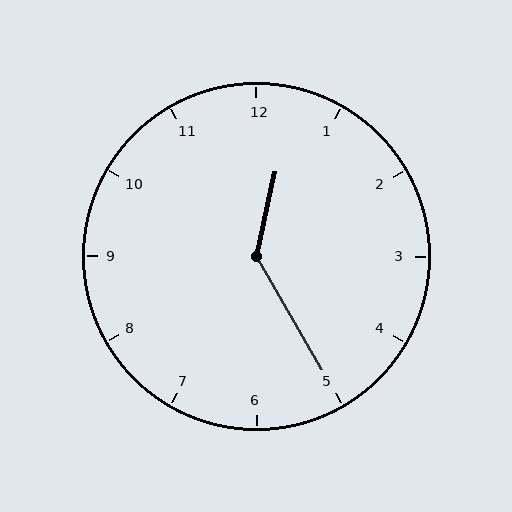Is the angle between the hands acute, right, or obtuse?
It is obtuse.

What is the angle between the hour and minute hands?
Approximately 138 degrees.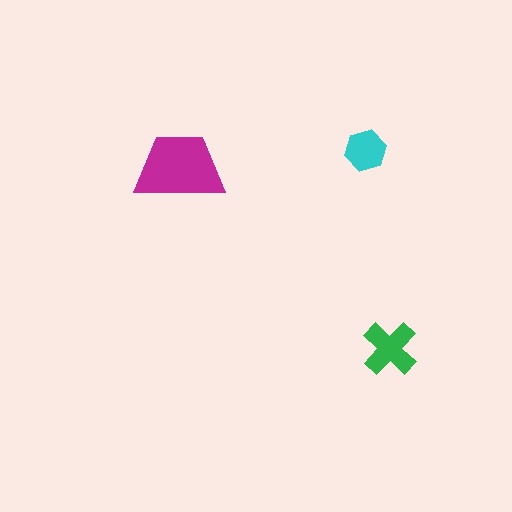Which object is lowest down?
The green cross is bottommost.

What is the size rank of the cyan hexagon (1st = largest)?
3rd.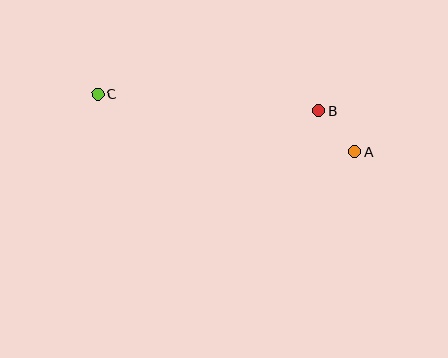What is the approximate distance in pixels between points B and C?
The distance between B and C is approximately 222 pixels.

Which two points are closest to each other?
Points A and B are closest to each other.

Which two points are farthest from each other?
Points A and C are farthest from each other.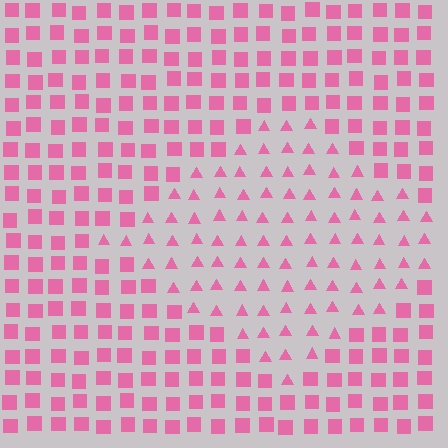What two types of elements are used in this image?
The image uses triangles inside the diamond region and squares outside it.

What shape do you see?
I see a diamond.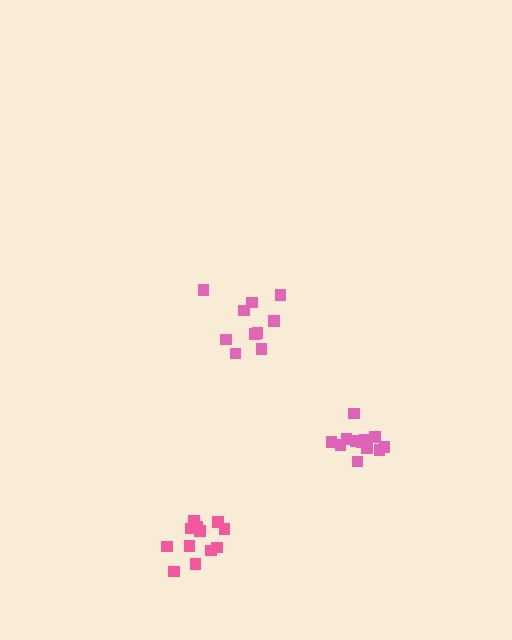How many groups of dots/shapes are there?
There are 3 groups.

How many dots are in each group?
Group 1: 10 dots, Group 2: 12 dots, Group 3: 13 dots (35 total).